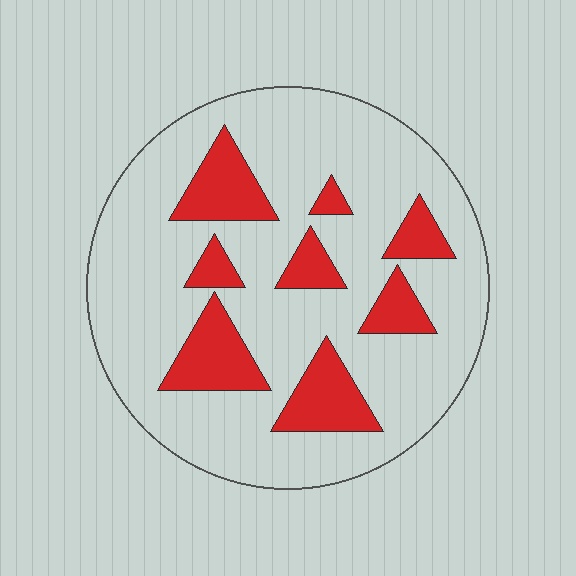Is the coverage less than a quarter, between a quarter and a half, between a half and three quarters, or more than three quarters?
Less than a quarter.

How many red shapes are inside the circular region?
8.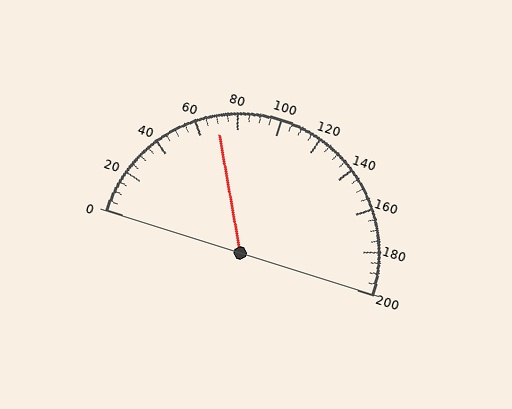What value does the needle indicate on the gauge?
The needle indicates approximately 70.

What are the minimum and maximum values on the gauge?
The gauge ranges from 0 to 200.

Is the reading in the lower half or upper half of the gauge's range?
The reading is in the lower half of the range (0 to 200).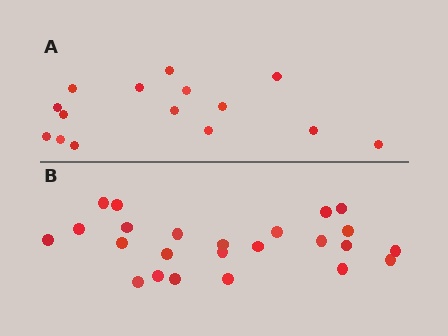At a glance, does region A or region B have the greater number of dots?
Region B (the bottom region) has more dots.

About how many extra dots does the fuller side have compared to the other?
Region B has roughly 8 or so more dots than region A.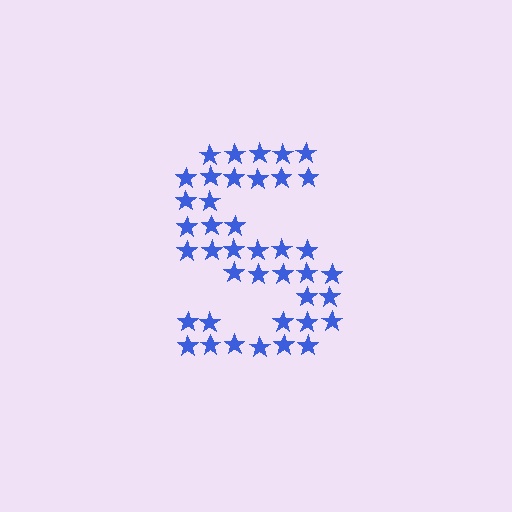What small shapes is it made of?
It is made of small stars.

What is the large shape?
The large shape is the letter S.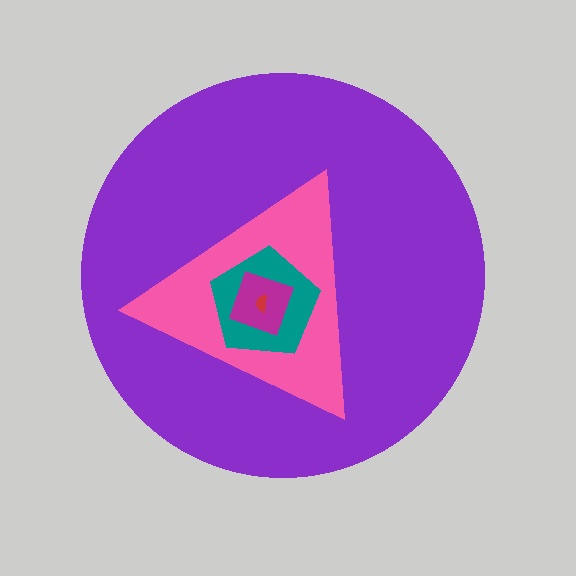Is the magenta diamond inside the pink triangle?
Yes.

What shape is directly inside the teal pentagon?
The magenta diamond.